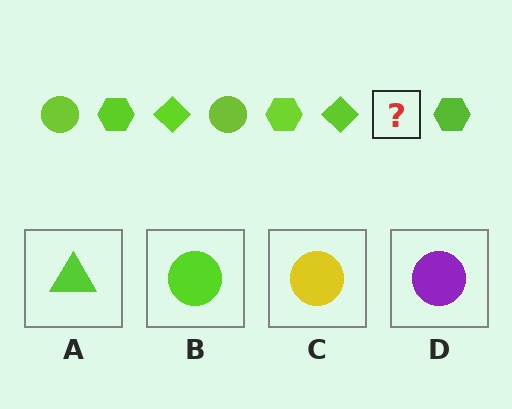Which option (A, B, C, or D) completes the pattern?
B.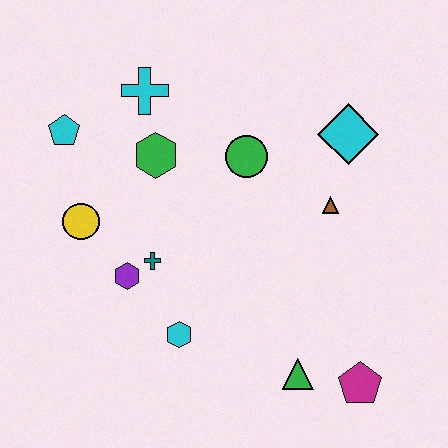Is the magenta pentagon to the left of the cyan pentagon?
No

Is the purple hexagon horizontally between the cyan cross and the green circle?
No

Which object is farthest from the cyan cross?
The magenta pentagon is farthest from the cyan cross.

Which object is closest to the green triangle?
The magenta pentagon is closest to the green triangle.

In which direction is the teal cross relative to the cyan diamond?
The teal cross is to the left of the cyan diamond.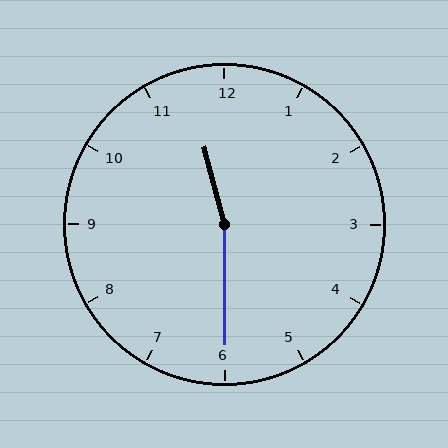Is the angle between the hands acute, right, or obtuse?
It is obtuse.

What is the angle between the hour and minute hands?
Approximately 165 degrees.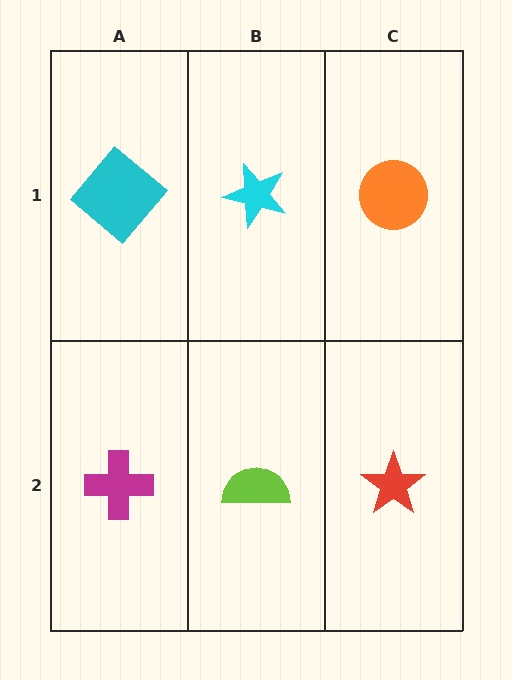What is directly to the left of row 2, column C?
A lime semicircle.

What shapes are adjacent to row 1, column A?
A magenta cross (row 2, column A), a cyan star (row 1, column B).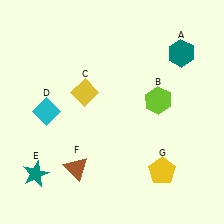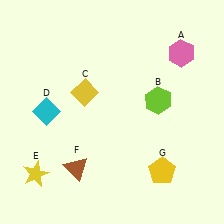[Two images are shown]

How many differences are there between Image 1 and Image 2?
There are 2 differences between the two images.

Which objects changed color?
A changed from teal to pink. E changed from teal to yellow.